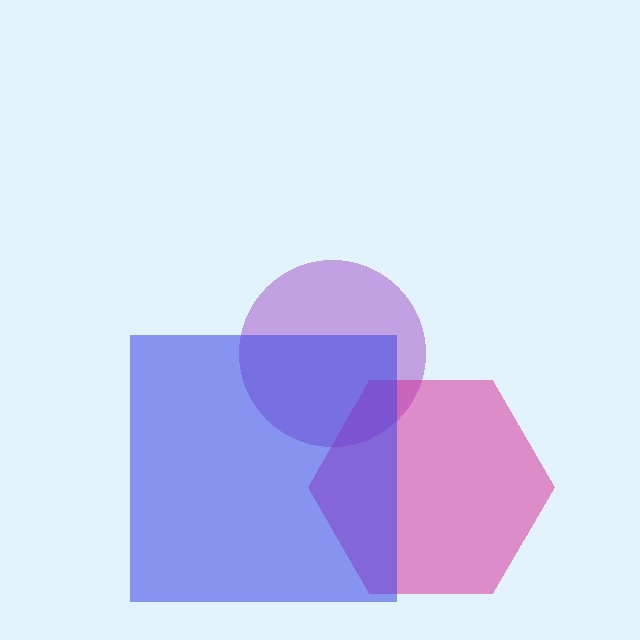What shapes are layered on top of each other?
The layered shapes are: a purple circle, a magenta hexagon, a blue square.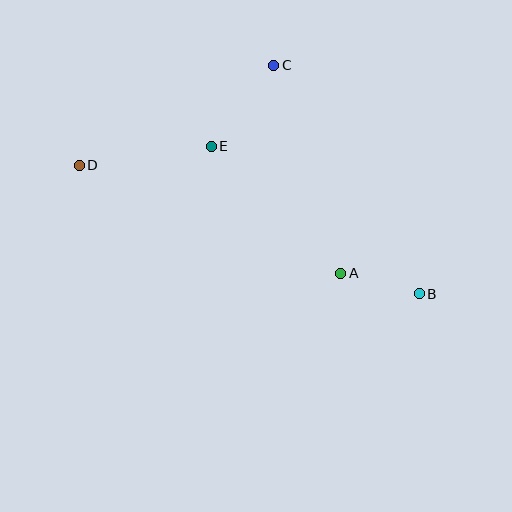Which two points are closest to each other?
Points A and B are closest to each other.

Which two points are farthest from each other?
Points B and D are farthest from each other.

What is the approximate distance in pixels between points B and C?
The distance between B and C is approximately 271 pixels.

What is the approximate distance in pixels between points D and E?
The distance between D and E is approximately 133 pixels.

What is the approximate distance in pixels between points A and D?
The distance between A and D is approximately 283 pixels.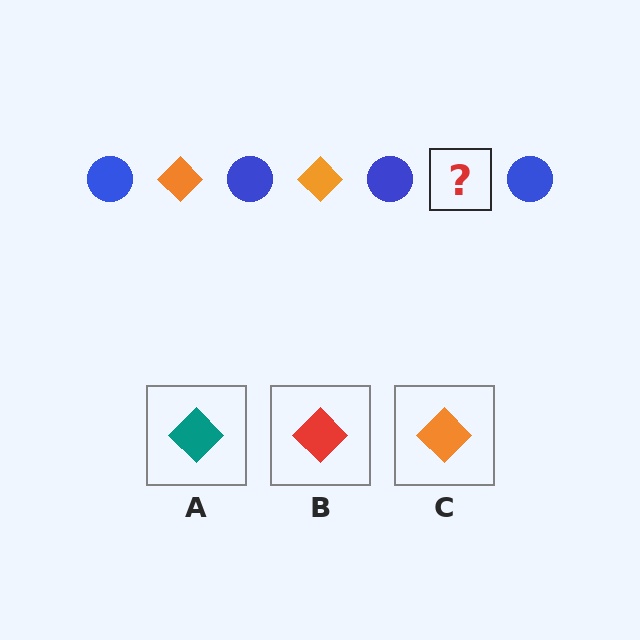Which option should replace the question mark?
Option C.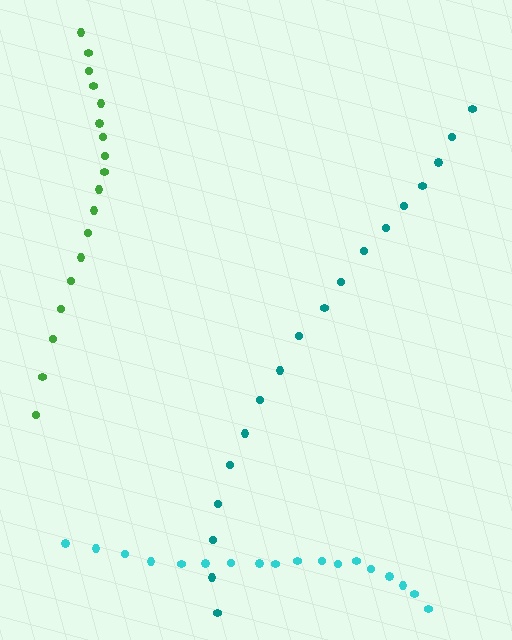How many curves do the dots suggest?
There are 3 distinct paths.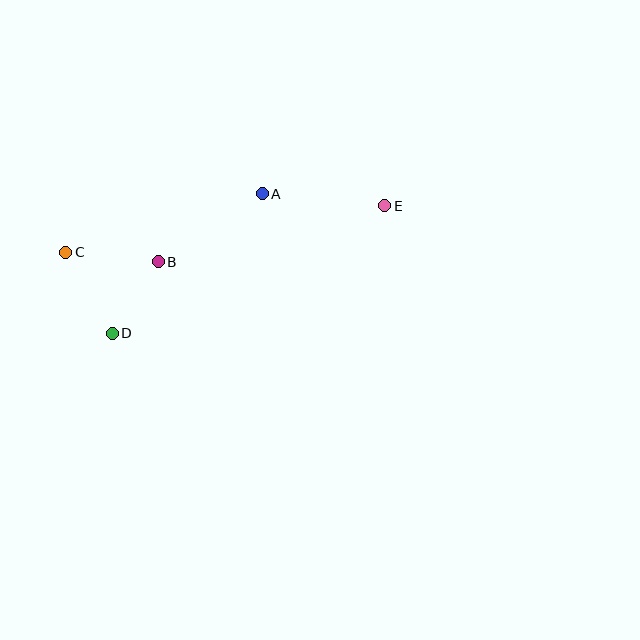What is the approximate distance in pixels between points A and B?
The distance between A and B is approximately 124 pixels.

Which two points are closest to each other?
Points B and D are closest to each other.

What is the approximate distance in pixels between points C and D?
The distance between C and D is approximately 93 pixels.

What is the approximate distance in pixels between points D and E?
The distance between D and E is approximately 301 pixels.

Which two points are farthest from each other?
Points C and E are farthest from each other.